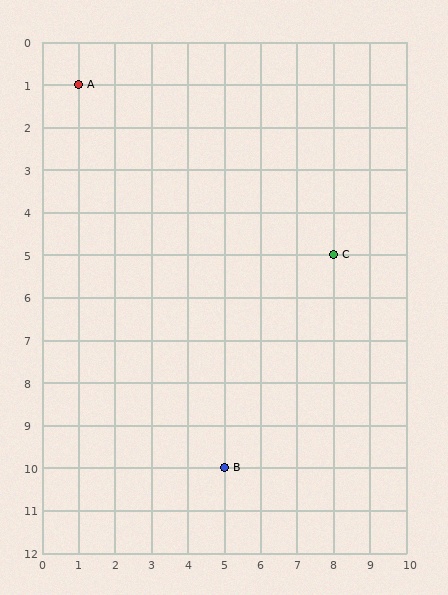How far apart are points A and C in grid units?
Points A and C are 7 columns and 4 rows apart (about 8.1 grid units diagonally).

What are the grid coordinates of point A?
Point A is at grid coordinates (1, 1).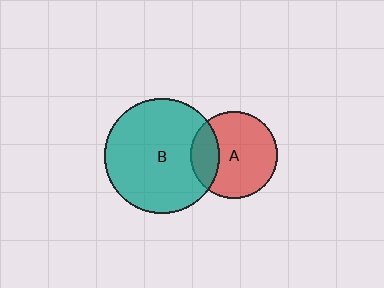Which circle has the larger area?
Circle B (teal).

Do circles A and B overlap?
Yes.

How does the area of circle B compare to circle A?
Approximately 1.7 times.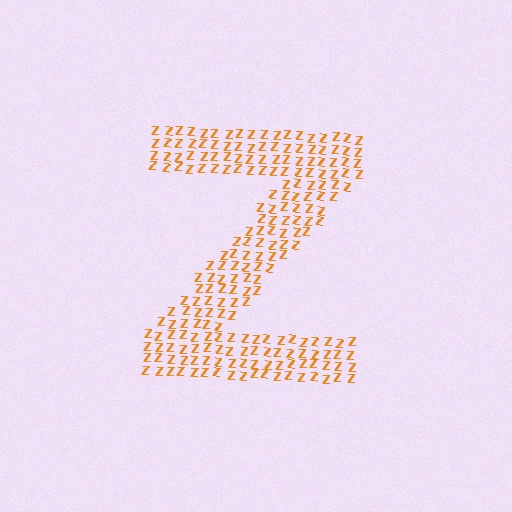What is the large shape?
The large shape is the letter Z.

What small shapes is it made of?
It is made of small letter Z's.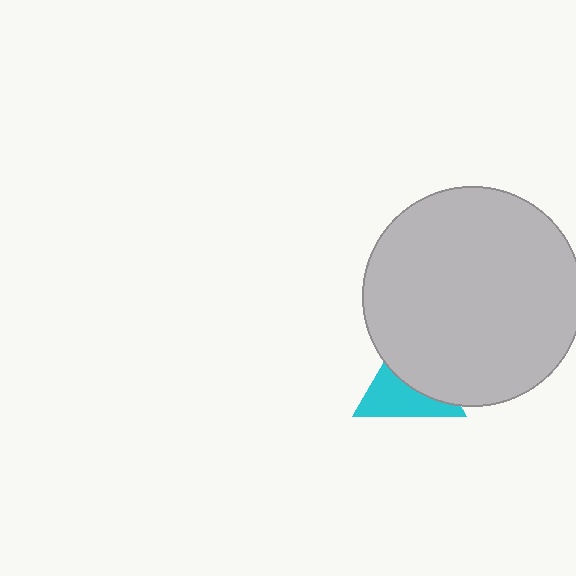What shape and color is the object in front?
The object in front is a light gray circle.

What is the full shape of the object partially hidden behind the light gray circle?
The partially hidden object is a cyan triangle.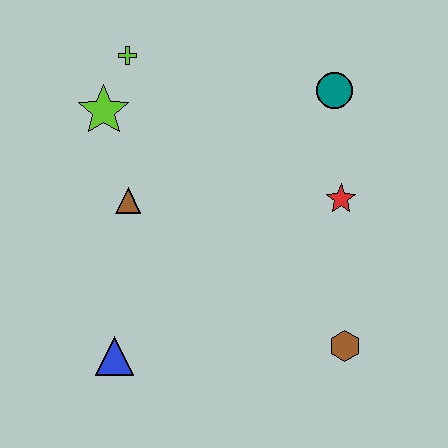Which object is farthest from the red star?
The blue triangle is farthest from the red star.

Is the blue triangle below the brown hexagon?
Yes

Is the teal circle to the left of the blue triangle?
No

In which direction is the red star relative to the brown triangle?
The red star is to the right of the brown triangle.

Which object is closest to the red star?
The teal circle is closest to the red star.